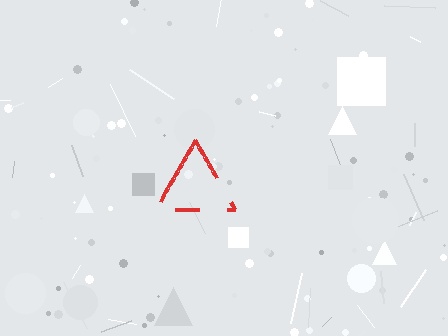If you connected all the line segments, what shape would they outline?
They would outline a triangle.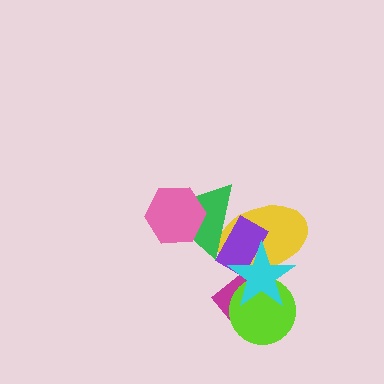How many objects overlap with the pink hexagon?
1 object overlaps with the pink hexagon.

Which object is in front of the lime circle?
The cyan star is in front of the lime circle.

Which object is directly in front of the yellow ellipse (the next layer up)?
The purple rectangle is directly in front of the yellow ellipse.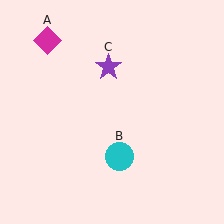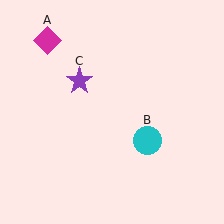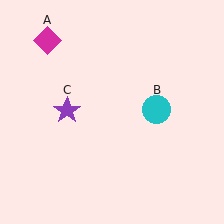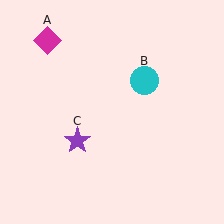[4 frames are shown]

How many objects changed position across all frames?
2 objects changed position: cyan circle (object B), purple star (object C).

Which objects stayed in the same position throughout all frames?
Magenta diamond (object A) remained stationary.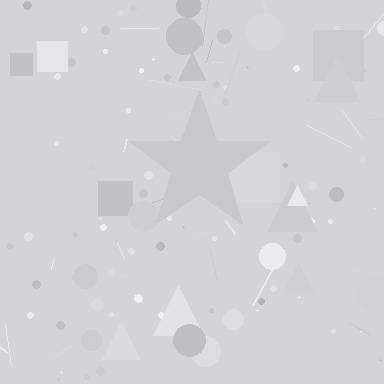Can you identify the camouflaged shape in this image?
The camouflaged shape is a star.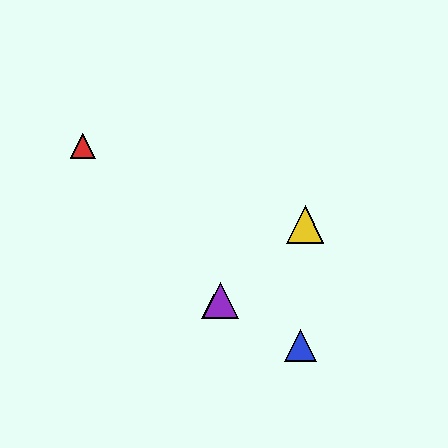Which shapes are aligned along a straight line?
The green triangle, the yellow triangle, the purple triangle are aligned along a straight line.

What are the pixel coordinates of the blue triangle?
The blue triangle is at (301, 345).